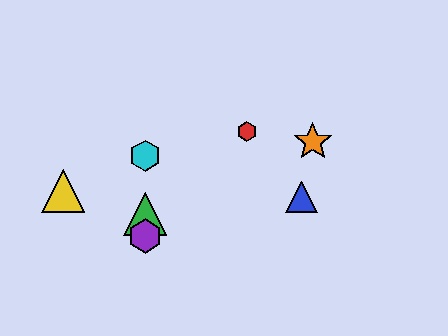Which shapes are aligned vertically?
The green triangle, the purple hexagon, the cyan hexagon are aligned vertically.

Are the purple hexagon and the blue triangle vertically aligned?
No, the purple hexagon is at x≈145 and the blue triangle is at x≈301.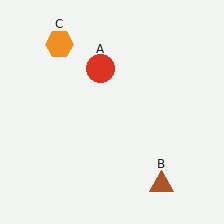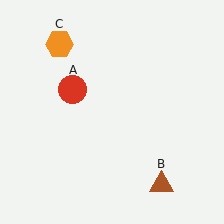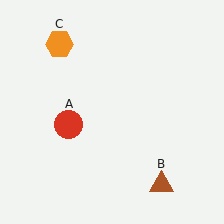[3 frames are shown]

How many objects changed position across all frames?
1 object changed position: red circle (object A).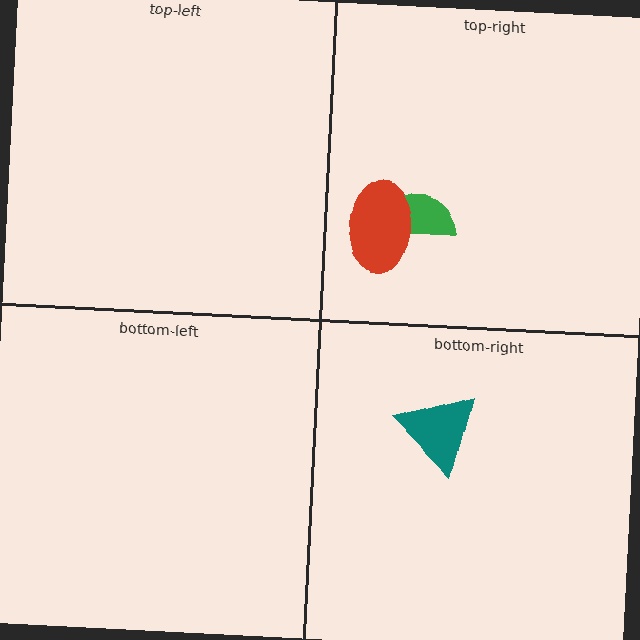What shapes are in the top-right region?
The green semicircle, the red ellipse.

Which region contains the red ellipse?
The top-right region.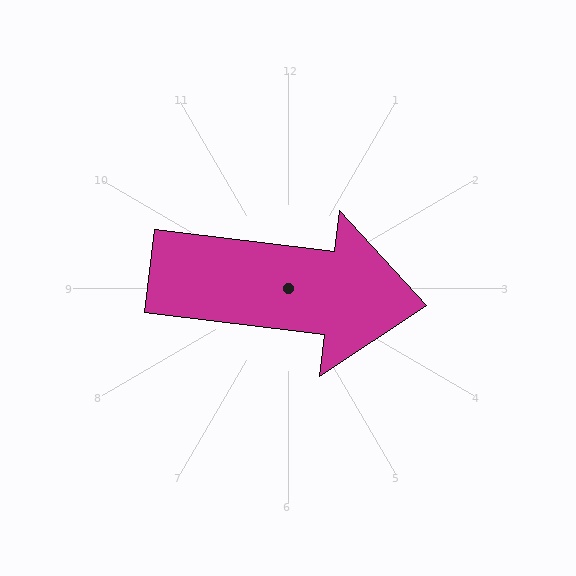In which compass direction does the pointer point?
East.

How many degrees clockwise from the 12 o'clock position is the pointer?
Approximately 97 degrees.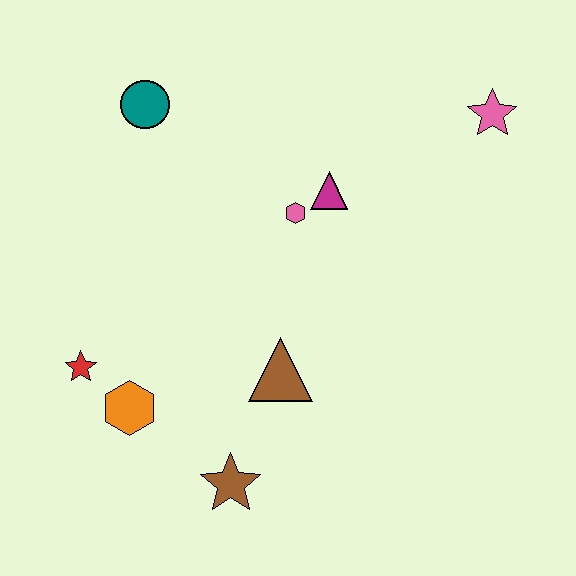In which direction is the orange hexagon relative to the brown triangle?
The orange hexagon is to the left of the brown triangle.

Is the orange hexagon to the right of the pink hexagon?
No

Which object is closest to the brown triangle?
The brown star is closest to the brown triangle.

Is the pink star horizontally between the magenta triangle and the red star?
No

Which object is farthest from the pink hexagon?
The brown star is farthest from the pink hexagon.